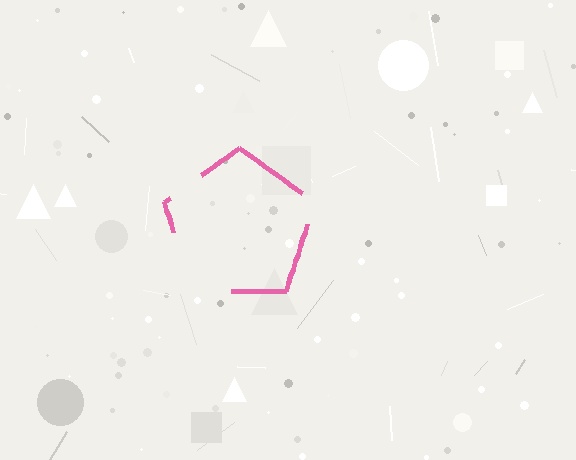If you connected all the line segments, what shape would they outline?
They would outline a pentagon.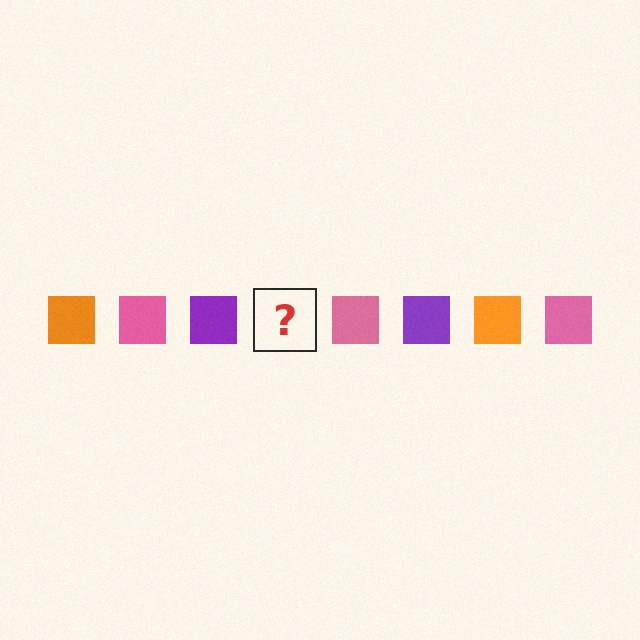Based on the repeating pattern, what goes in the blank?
The blank should be an orange square.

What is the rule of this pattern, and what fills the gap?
The rule is that the pattern cycles through orange, pink, purple squares. The gap should be filled with an orange square.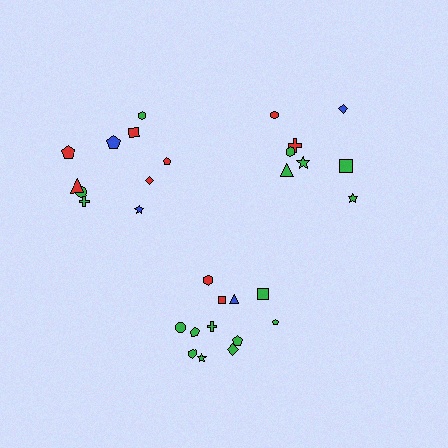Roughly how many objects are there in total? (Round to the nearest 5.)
Roughly 30 objects in total.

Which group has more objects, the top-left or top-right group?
The top-left group.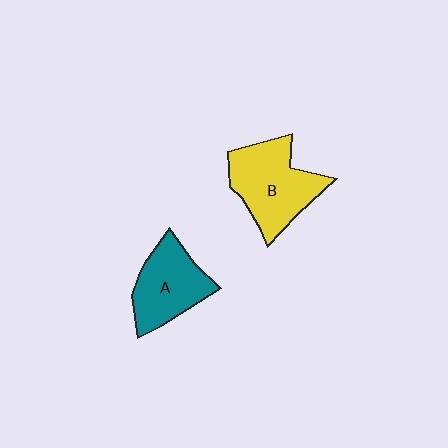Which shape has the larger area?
Shape B (yellow).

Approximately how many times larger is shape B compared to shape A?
Approximately 1.2 times.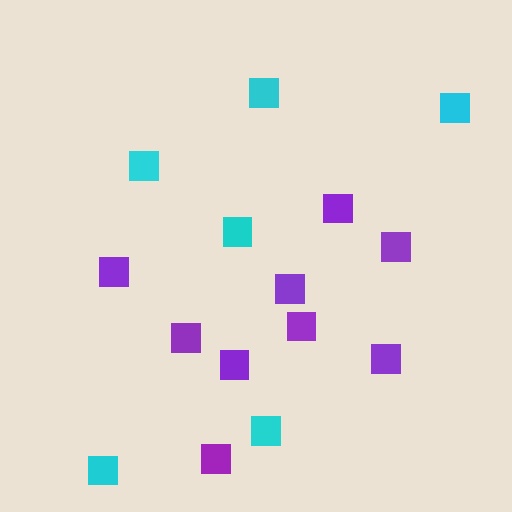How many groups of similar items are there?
There are 2 groups: one group of purple squares (9) and one group of cyan squares (6).